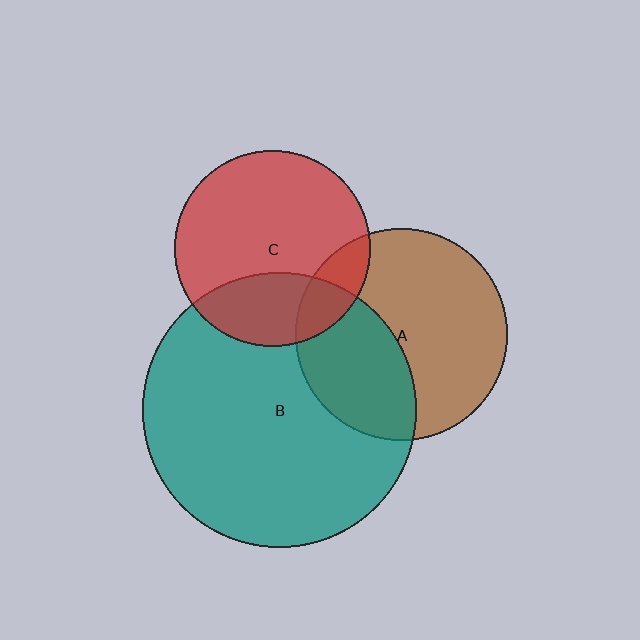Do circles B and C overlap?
Yes.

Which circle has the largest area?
Circle B (teal).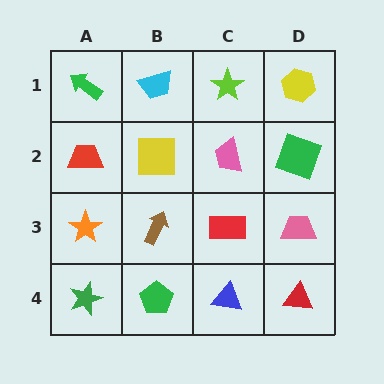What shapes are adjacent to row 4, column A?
An orange star (row 3, column A), a green pentagon (row 4, column B).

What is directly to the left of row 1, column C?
A cyan trapezoid.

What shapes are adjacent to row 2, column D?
A yellow hexagon (row 1, column D), a pink trapezoid (row 3, column D), a pink trapezoid (row 2, column C).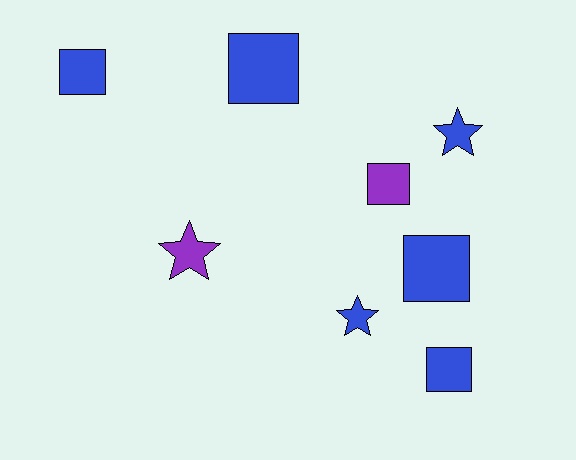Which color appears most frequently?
Blue, with 6 objects.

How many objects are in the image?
There are 8 objects.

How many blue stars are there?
There are 2 blue stars.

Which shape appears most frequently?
Square, with 5 objects.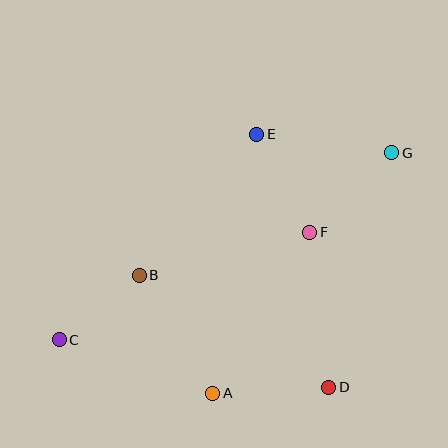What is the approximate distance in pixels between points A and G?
The distance between A and G is approximately 300 pixels.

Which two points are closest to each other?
Points B and C are closest to each other.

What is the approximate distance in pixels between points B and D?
The distance between B and D is approximately 220 pixels.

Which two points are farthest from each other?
Points C and G are farthest from each other.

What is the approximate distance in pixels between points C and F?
The distance between C and F is approximately 273 pixels.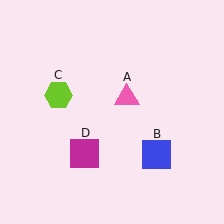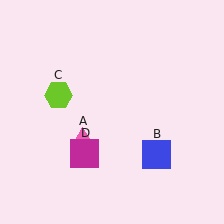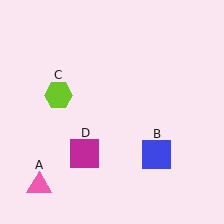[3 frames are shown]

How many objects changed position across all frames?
1 object changed position: pink triangle (object A).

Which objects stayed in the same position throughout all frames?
Blue square (object B) and lime hexagon (object C) and magenta square (object D) remained stationary.